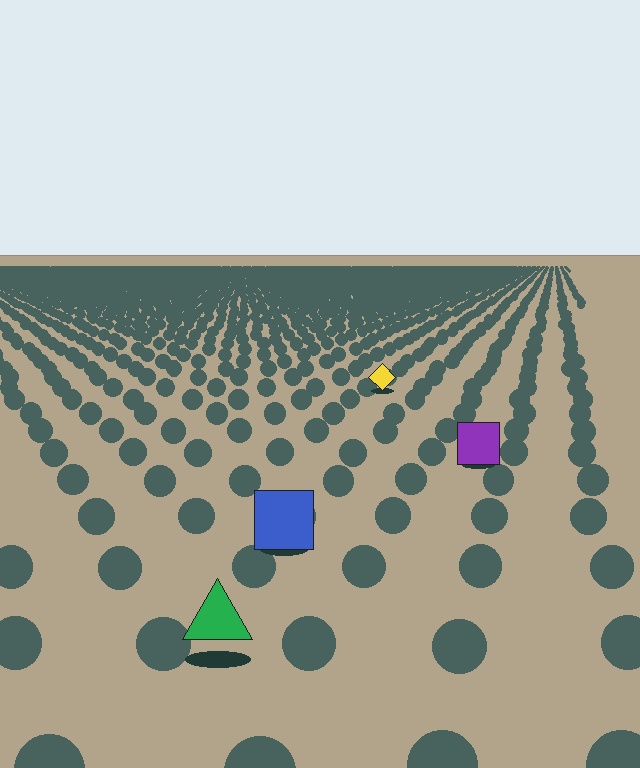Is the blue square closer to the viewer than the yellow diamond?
Yes. The blue square is closer — you can tell from the texture gradient: the ground texture is coarser near it.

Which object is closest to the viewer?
The green triangle is closest. The texture marks near it are larger and more spread out.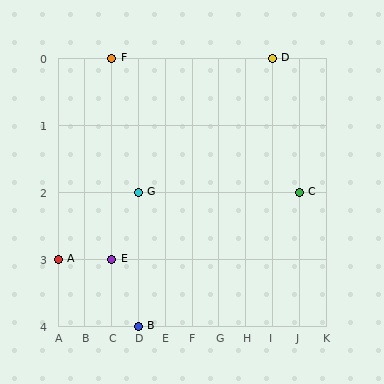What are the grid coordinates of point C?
Point C is at grid coordinates (J, 2).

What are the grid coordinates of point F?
Point F is at grid coordinates (C, 0).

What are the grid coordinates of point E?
Point E is at grid coordinates (C, 3).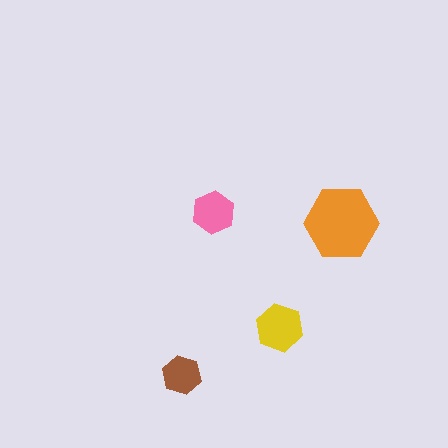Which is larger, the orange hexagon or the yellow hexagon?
The orange one.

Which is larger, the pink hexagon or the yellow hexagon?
The yellow one.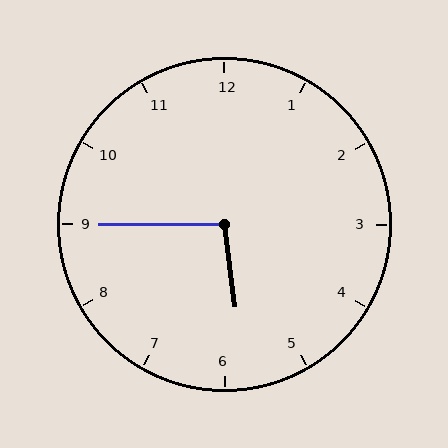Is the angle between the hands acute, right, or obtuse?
It is obtuse.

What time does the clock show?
5:45.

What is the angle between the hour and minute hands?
Approximately 98 degrees.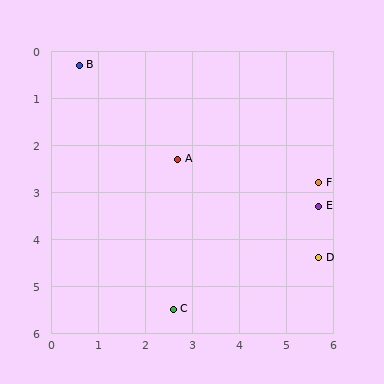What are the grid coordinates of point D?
Point D is at approximately (5.7, 4.4).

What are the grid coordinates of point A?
Point A is at approximately (2.7, 2.3).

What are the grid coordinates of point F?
Point F is at approximately (5.7, 2.8).